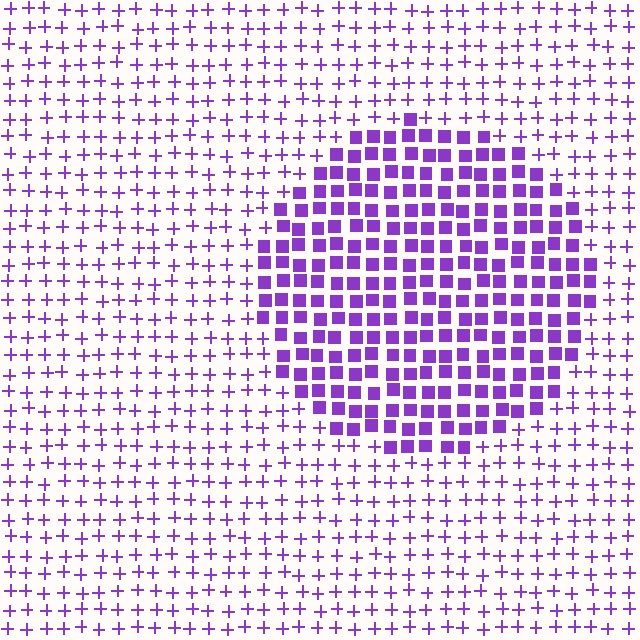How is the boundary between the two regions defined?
The boundary is defined by a change in element shape: squares inside vs. plus signs outside. All elements share the same color and spacing.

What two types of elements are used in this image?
The image uses squares inside the circle region and plus signs outside it.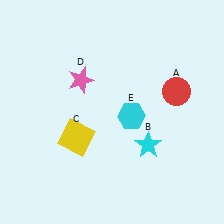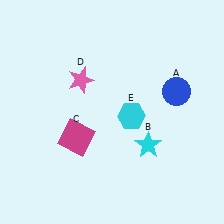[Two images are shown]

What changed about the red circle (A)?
In Image 1, A is red. In Image 2, it changed to blue.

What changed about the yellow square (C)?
In Image 1, C is yellow. In Image 2, it changed to magenta.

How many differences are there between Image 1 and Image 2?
There are 2 differences between the two images.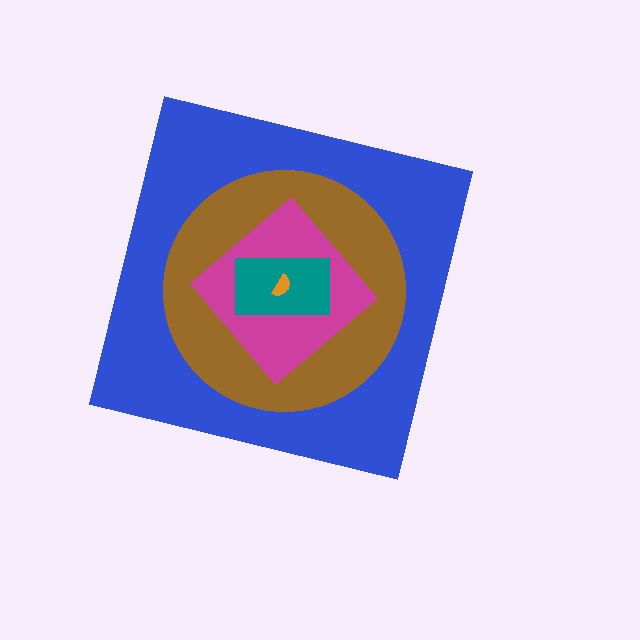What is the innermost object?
The orange semicircle.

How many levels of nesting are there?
5.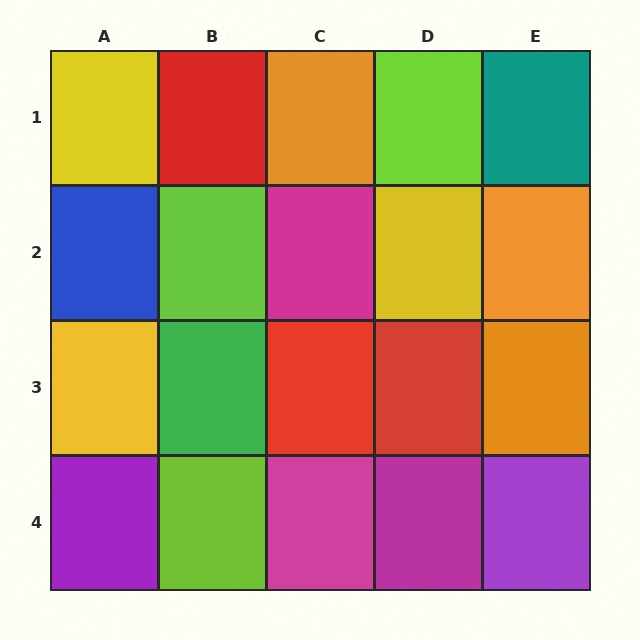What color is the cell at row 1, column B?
Red.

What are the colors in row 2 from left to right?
Blue, lime, magenta, yellow, orange.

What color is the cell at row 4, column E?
Purple.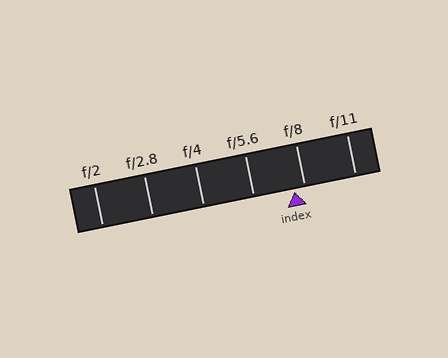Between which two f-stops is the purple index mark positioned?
The index mark is between f/5.6 and f/8.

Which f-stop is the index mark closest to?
The index mark is closest to f/8.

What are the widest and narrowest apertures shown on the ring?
The widest aperture shown is f/2 and the narrowest is f/11.